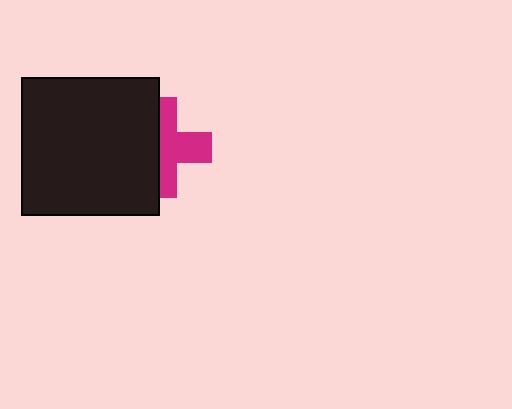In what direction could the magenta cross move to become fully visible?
The magenta cross could move right. That would shift it out from behind the black square entirely.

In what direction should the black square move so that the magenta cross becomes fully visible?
The black square should move left. That is the shortest direction to clear the overlap and leave the magenta cross fully visible.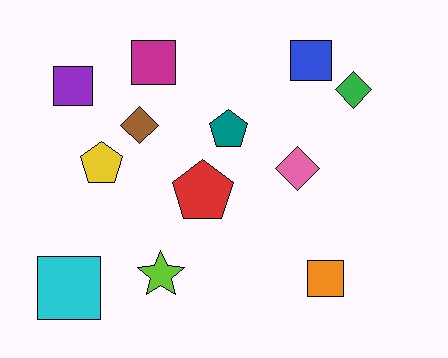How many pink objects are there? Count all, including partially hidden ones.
There is 1 pink object.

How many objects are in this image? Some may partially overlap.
There are 12 objects.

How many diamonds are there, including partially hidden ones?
There are 3 diamonds.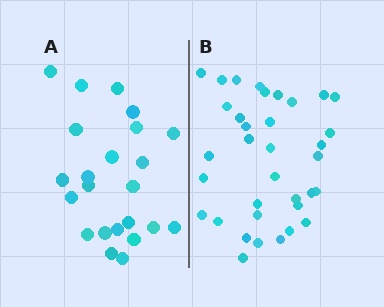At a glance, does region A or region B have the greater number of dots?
Region B (the right region) has more dots.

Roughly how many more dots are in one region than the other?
Region B has roughly 12 or so more dots than region A.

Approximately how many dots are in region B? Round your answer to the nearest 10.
About 40 dots. (The exact count is 35, which rounds to 40.)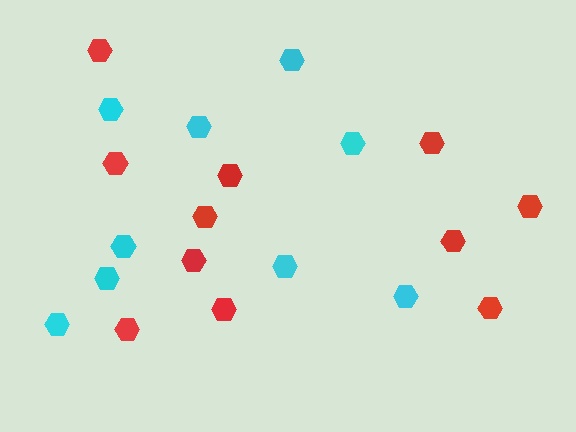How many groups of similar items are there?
There are 2 groups: one group of red hexagons (11) and one group of cyan hexagons (9).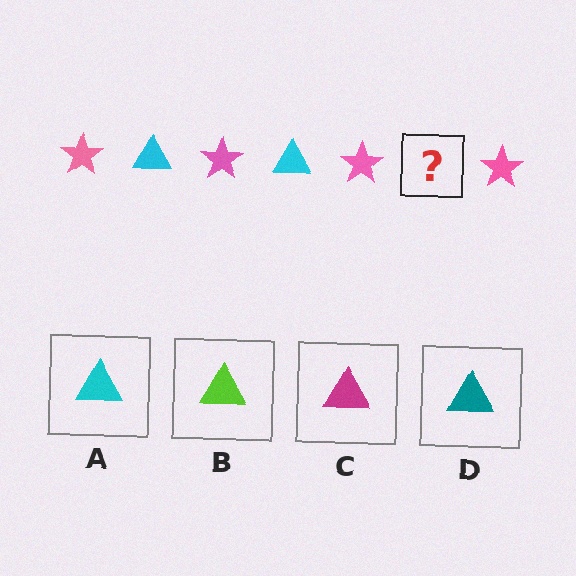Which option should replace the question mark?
Option A.